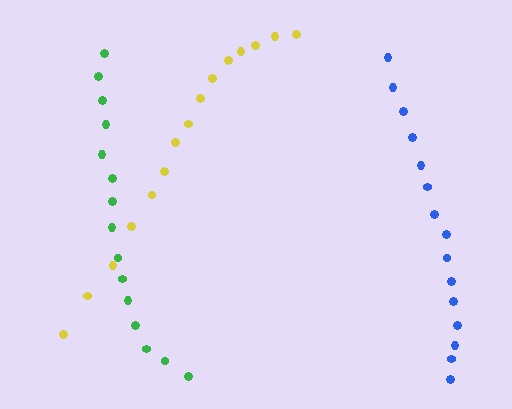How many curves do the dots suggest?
There are 3 distinct paths.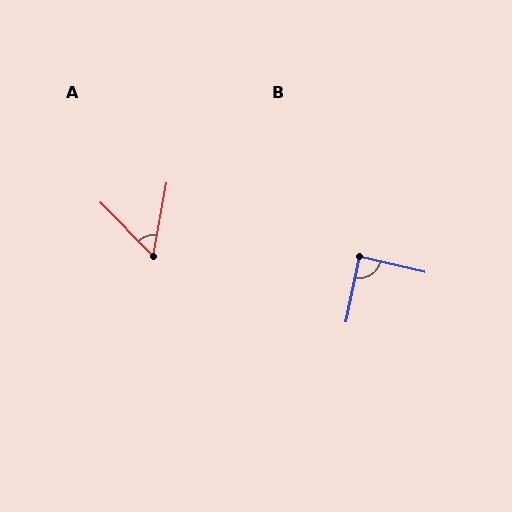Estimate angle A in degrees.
Approximately 55 degrees.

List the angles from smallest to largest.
A (55°), B (88°).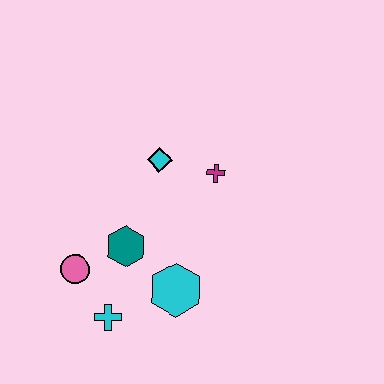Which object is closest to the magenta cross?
The cyan diamond is closest to the magenta cross.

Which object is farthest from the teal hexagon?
The magenta cross is farthest from the teal hexagon.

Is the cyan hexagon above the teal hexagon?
No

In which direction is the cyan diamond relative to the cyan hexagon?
The cyan diamond is above the cyan hexagon.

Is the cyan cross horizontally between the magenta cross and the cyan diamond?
No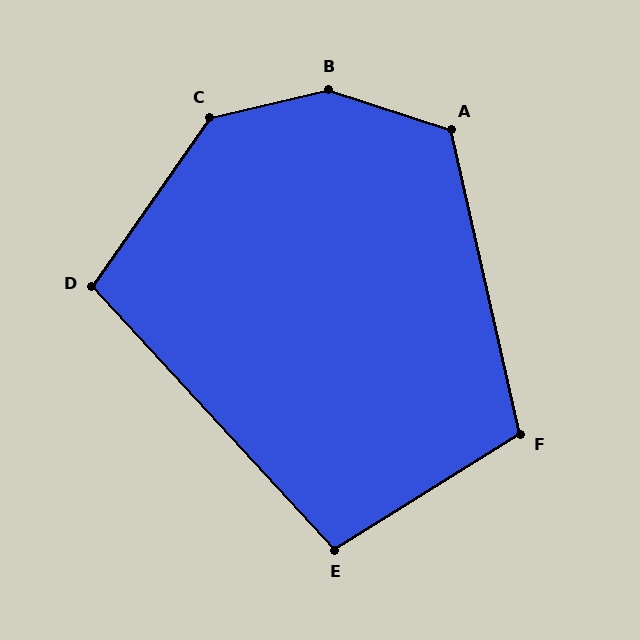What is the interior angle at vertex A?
Approximately 121 degrees (obtuse).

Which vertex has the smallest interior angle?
E, at approximately 101 degrees.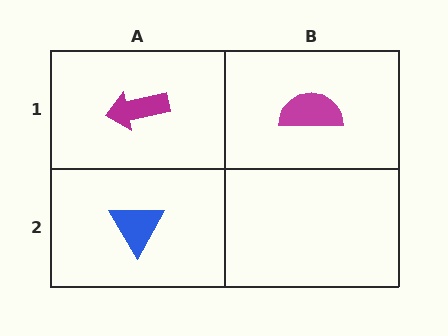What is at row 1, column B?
A magenta semicircle.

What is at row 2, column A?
A blue triangle.